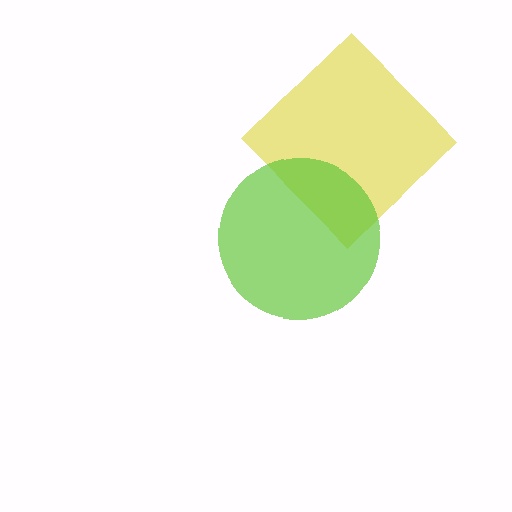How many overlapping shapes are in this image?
There are 2 overlapping shapes in the image.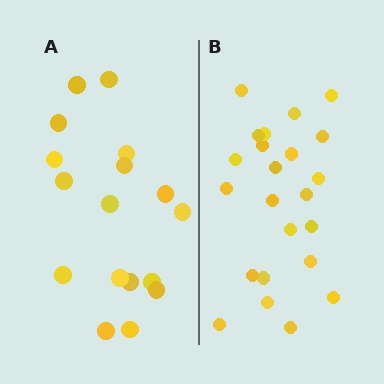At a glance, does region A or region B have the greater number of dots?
Region B (the right region) has more dots.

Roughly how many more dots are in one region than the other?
Region B has about 6 more dots than region A.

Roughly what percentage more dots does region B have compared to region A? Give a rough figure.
About 35% more.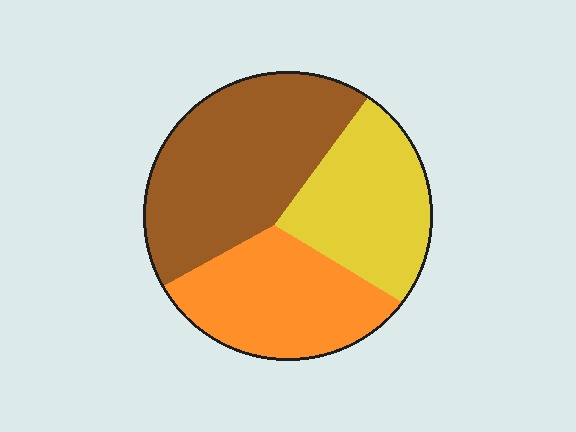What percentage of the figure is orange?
Orange covers around 30% of the figure.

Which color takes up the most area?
Brown, at roughly 40%.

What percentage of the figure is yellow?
Yellow covers 28% of the figure.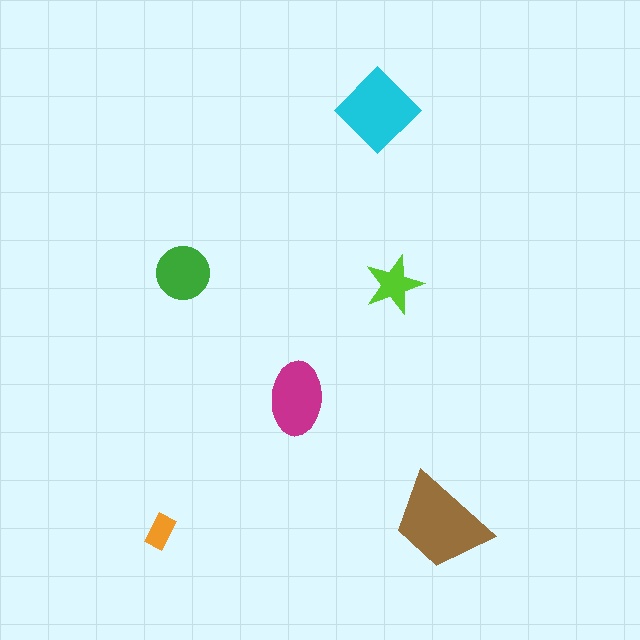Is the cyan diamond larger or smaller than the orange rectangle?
Larger.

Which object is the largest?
The brown trapezoid.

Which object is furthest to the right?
The brown trapezoid is rightmost.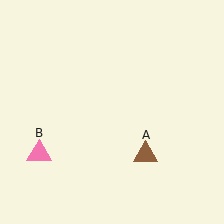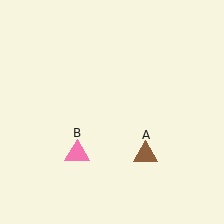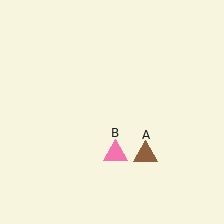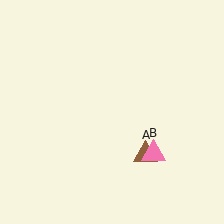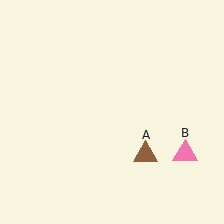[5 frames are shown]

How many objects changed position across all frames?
1 object changed position: pink triangle (object B).